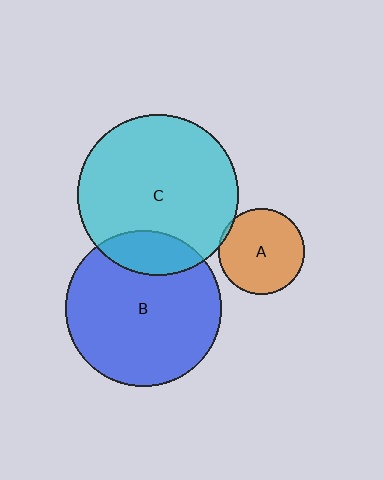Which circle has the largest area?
Circle C (cyan).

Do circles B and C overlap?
Yes.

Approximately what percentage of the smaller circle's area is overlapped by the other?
Approximately 15%.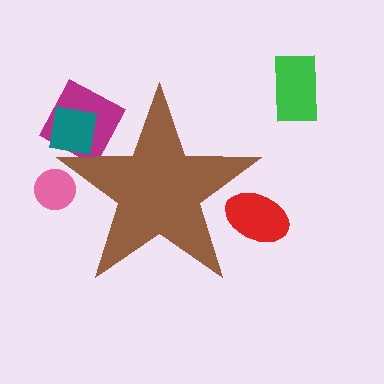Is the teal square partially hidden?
Yes, the teal square is partially hidden behind the brown star.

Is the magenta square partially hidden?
Yes, the magenta square is partially hidden behind the brown star.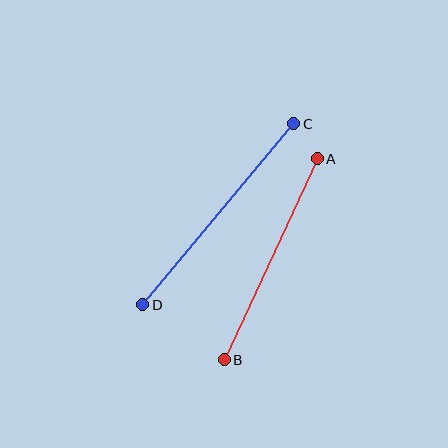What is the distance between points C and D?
The distance is approximately 236 pixels.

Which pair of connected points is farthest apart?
Points C and D are farthest apart.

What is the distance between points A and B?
The distance is approximately 222 pixels.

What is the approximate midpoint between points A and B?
The midpoint is at approximately (271, 259) pixels.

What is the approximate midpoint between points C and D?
The midpoint is at approximately (218, 214) pixels.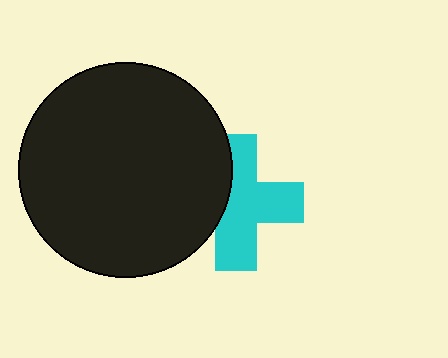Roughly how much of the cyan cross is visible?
Most of it is visible (roughly 66%).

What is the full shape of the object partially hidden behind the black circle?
The partially hidden object is a cyan cross.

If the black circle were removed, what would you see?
You would see the complete cyan cross.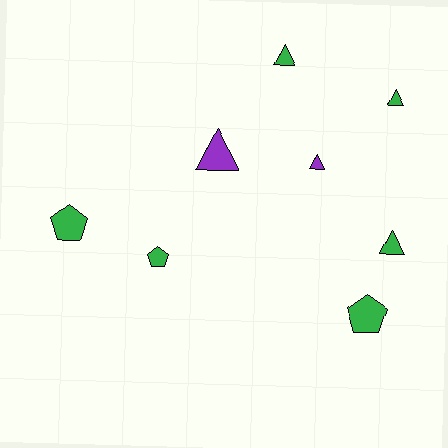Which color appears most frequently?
Green, with 6 objects.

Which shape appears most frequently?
Triangle, with 5 objects.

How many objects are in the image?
There are 8 objects.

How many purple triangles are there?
There are 2 purple triangles.